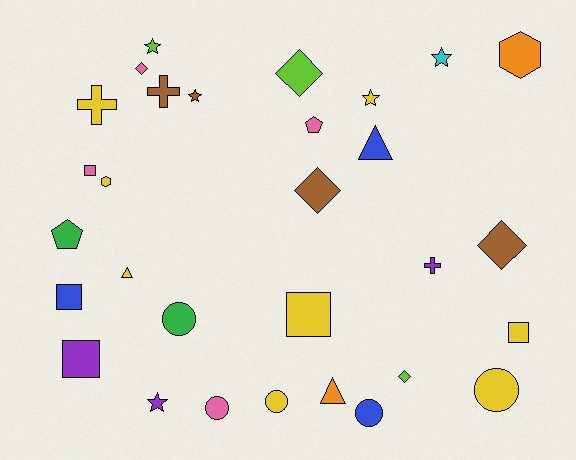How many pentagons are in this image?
There are 2 pentagons.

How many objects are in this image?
There are 30 objects.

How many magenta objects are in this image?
There are no magenta objects.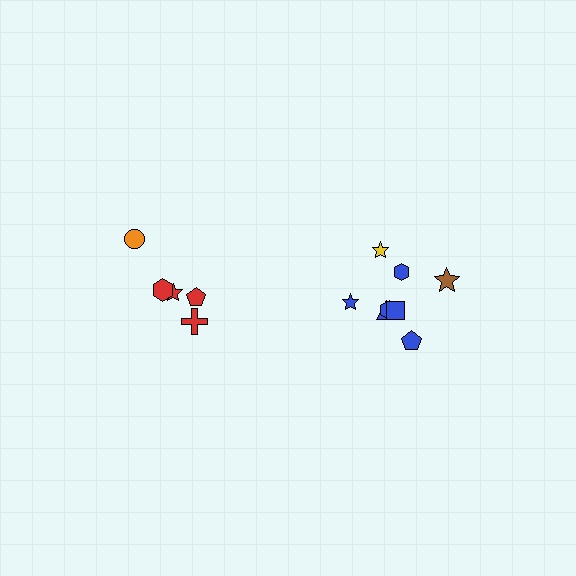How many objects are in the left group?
There are 5 objects.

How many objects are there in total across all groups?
There are 13 objects.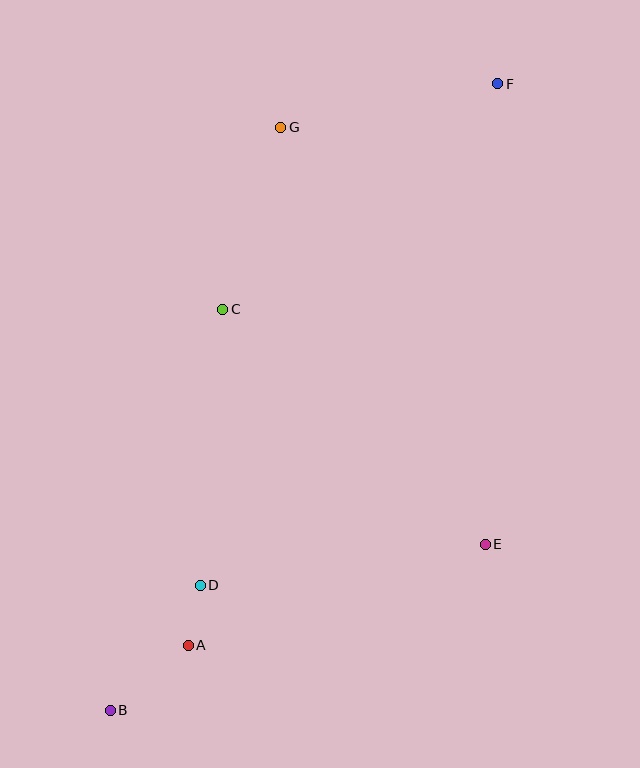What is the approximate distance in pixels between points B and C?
The distance between B and C is approximately 416 pixels.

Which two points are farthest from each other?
Points B and F are farthest from each other.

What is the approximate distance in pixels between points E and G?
The distance between E and G is approximately 464 pixels.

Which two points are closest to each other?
Points A and D are closest to each other.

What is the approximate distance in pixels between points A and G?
The distance between A and G is approximately 526 pixels.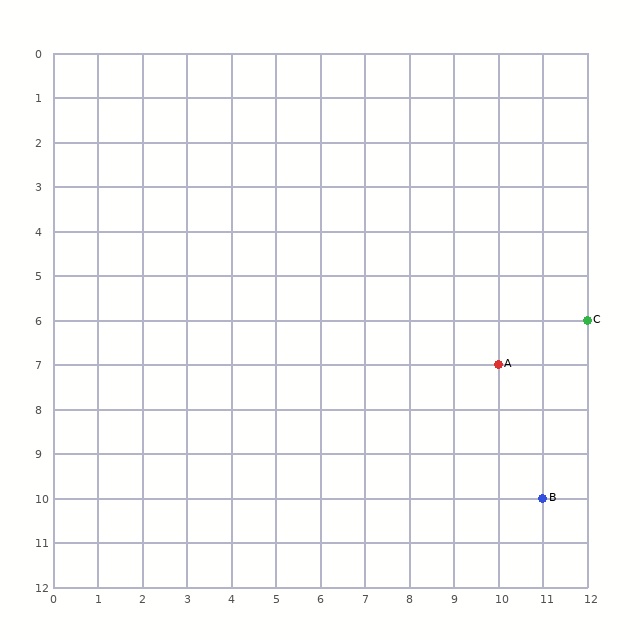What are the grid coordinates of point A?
Point A is at grid coordinates (10, 7).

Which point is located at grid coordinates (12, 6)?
Point C is at (12, 6).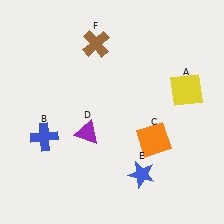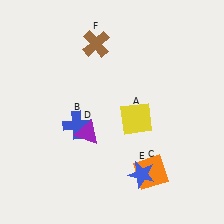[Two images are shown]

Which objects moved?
The objects that moved are: the yellow square (A), the blue cross (B), the orange square (C).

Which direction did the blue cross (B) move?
The blue cross (B) moved right.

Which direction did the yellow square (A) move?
The yellow square (A) moved left.